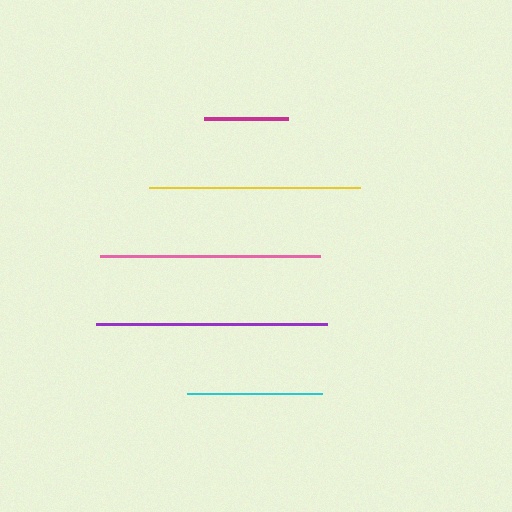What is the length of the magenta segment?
The magenta segment is approximately 84 pixels long.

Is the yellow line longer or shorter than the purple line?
The purple line is longer than the yellow line.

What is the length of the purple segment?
The purple segment is approximately 231 pixels long.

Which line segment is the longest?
The purple line is the longest at approximately 231 pixels.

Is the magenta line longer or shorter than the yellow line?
The yellow line is longer than the magenta line.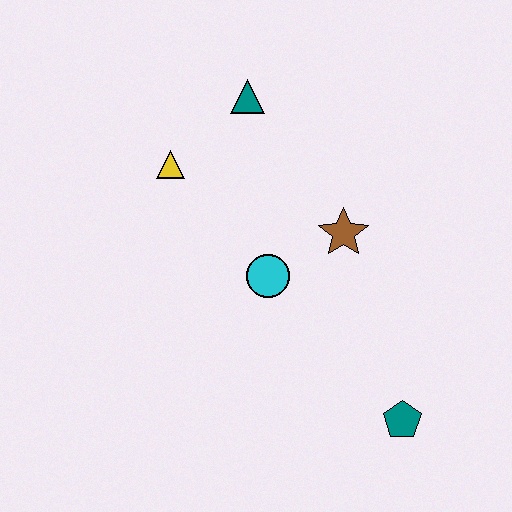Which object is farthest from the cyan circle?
The teal pentagon is farthest from the cyan circle.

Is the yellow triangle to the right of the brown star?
No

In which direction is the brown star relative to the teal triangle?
The brown star is below the teal triangle.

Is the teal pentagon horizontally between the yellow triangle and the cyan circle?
No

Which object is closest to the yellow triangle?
The teal triangle is closest to the yellow triangle.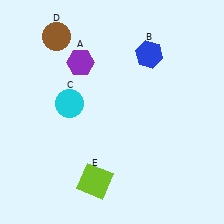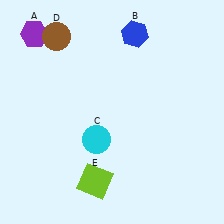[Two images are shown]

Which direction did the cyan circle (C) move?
The cyan circle (C) moved down.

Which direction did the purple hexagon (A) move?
The purple hexagon (A) moved left.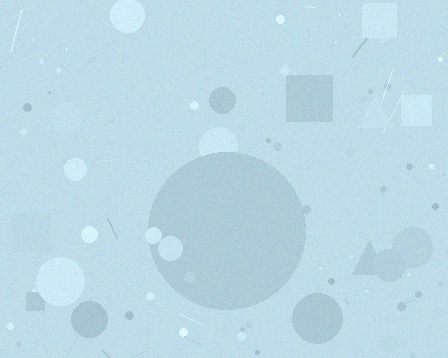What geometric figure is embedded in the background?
A circle is embedded in the background.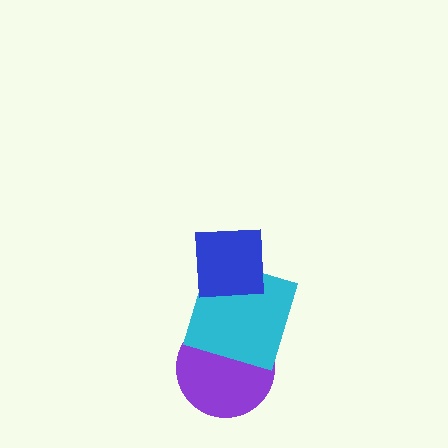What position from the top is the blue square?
The blue square is 1st from the top.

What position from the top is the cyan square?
The cyan square is 2nd from the top.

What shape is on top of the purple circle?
The cyan square is on top of the purple circle.